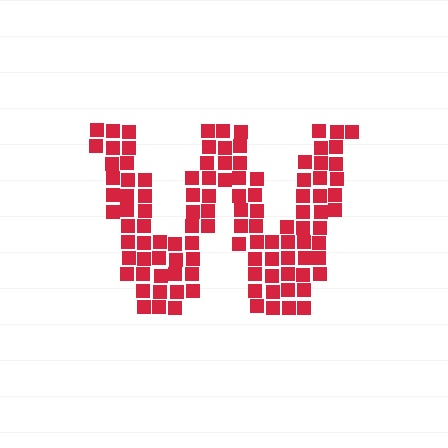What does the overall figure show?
The overall figure shows the letter W.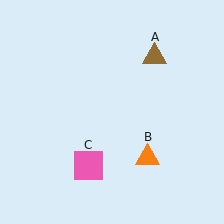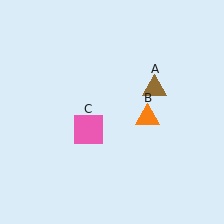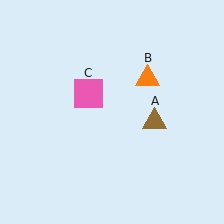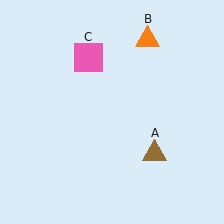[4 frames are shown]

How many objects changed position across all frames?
3 objects changed position: brown triangle (object A), orange triangle (object B), pink square (object C).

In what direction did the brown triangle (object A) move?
The brown triangle (object A) moved down.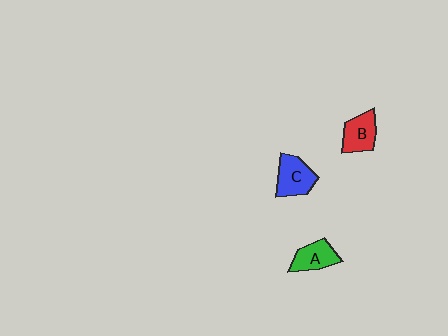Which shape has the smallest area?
Shape A (green).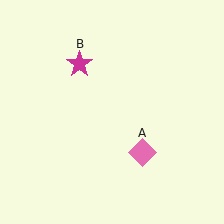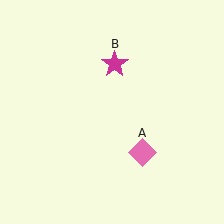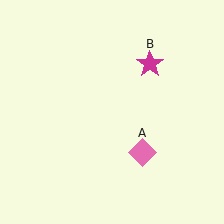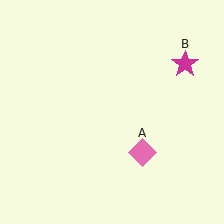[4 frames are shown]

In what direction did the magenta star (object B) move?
The magenta star (object B) moved right.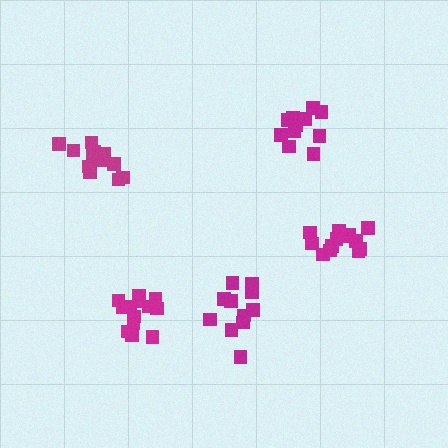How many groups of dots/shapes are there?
There are 5 groups.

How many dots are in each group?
Group 1: 14 dots, Group 2: 14 dots, Group 3: 14 dots, Group 4: 11 dots, Group 5: 13 dots (66 total).